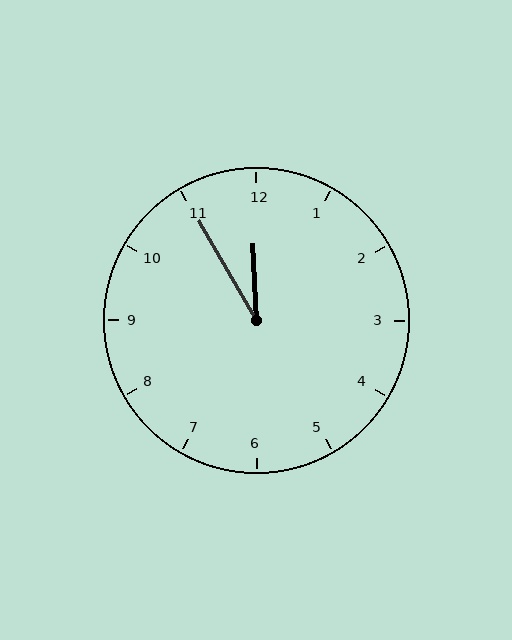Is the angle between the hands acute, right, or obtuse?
It is acute.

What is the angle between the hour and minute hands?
Approximately 28 degrees.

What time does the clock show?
11:55.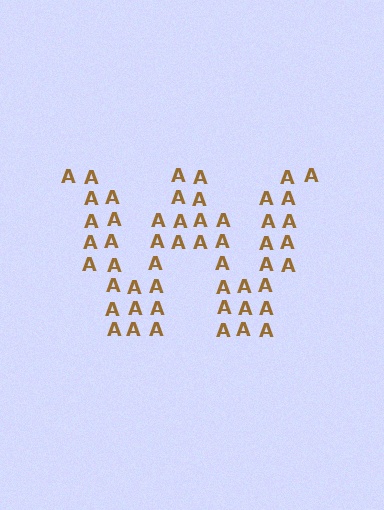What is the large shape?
The large shape is the letter W.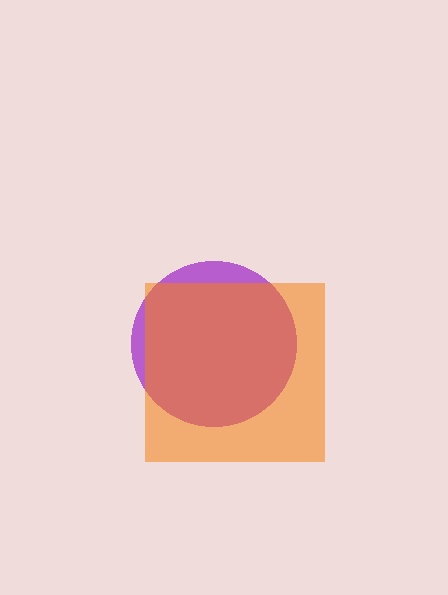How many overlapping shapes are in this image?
There are 2 overlapping shapes in the image.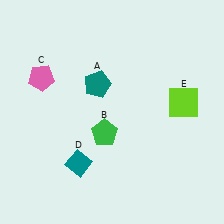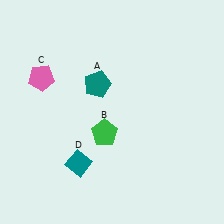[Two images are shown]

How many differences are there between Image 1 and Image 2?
There is 1 difference between the two images.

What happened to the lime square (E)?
The lime square (E) was removed in Image 2. It was in the top-right area of Image 1.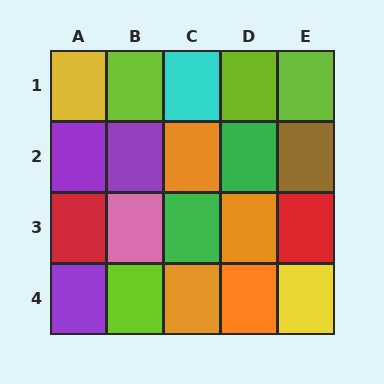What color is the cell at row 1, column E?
Lime.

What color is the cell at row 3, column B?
Pink.